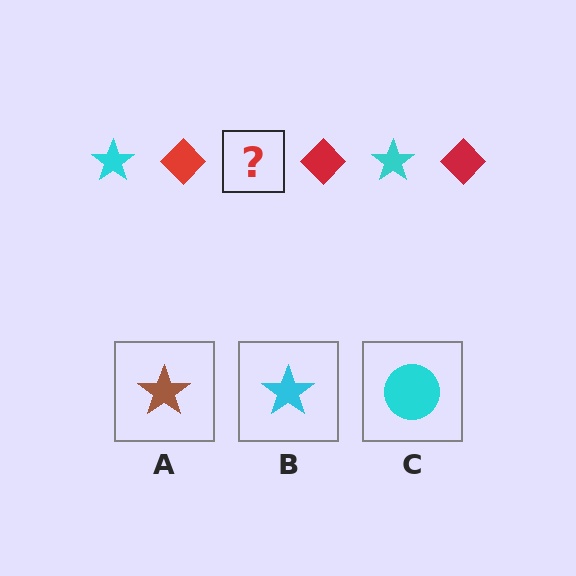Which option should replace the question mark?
Option B.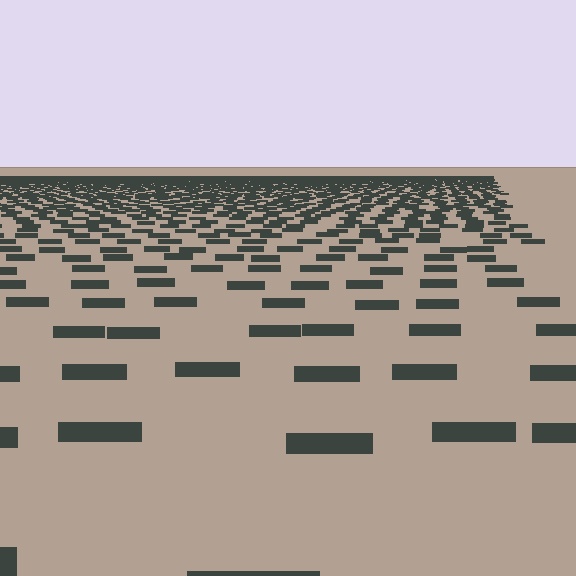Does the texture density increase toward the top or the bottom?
Density increases toward the top.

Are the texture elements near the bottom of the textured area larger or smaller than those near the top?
Larger. Near the bottom, elements are closer to the viewer and appear at a bigger on-screen size.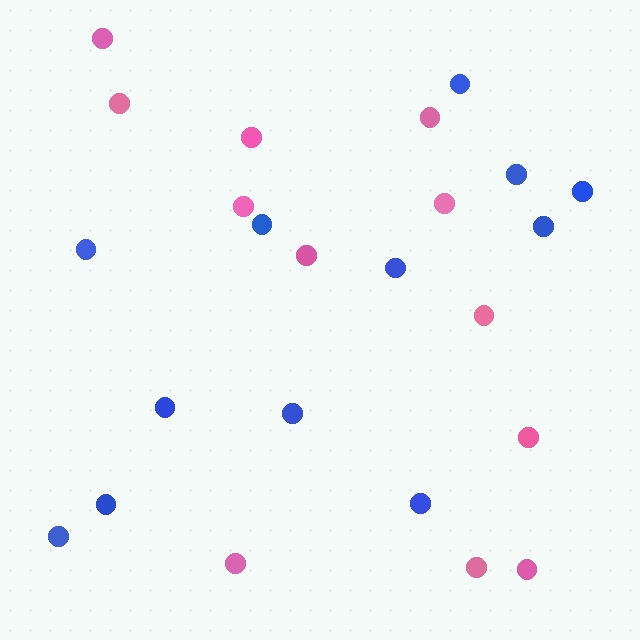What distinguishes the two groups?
There are 2 groups: one group of pink circles (12) and one group of blue circles (12).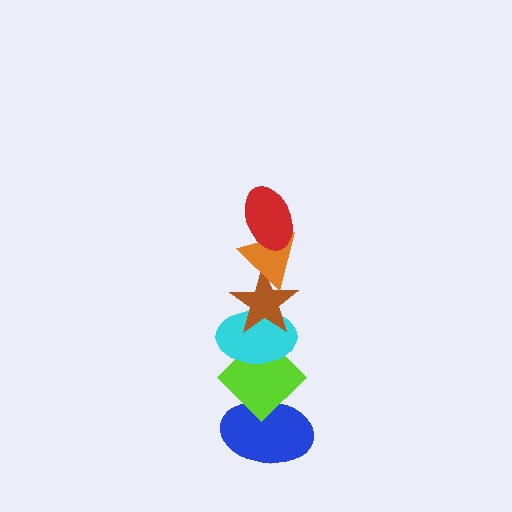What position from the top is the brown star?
The brown star is 3rd from the top.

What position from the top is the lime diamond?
The lime diamond is 5th from the top.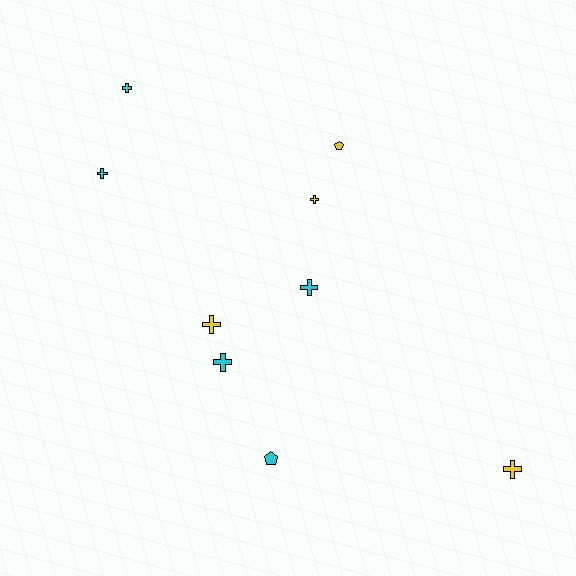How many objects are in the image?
There are 9 objects.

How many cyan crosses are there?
There are 4 cyan crosses.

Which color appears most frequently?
Cyan, with 5 objects.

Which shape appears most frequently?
Cross, with 7 objects.